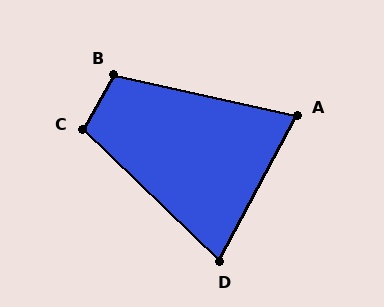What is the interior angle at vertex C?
Approximately 105 degrees (obtuse).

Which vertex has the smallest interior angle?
D, at approximately 74 degrees.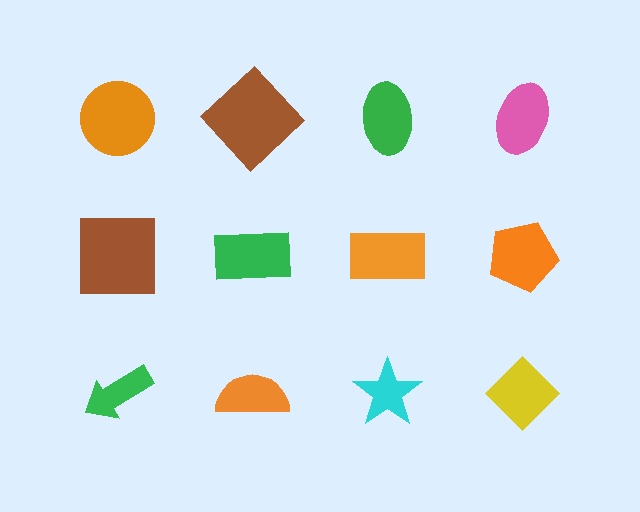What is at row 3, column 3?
A cyan star.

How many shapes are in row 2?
4 shapes.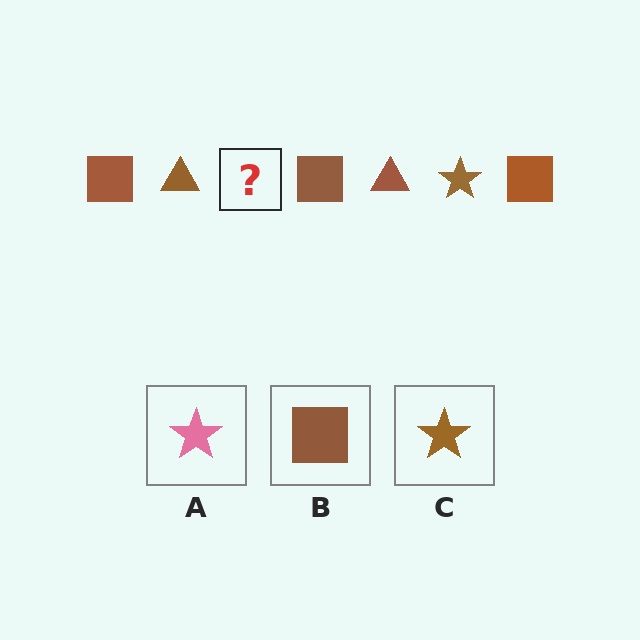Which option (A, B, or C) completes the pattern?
C.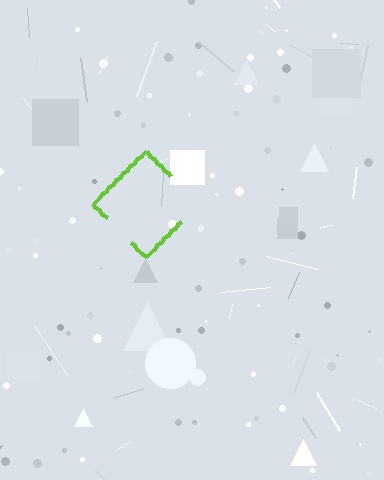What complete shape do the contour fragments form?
The contour fragments form a diamond.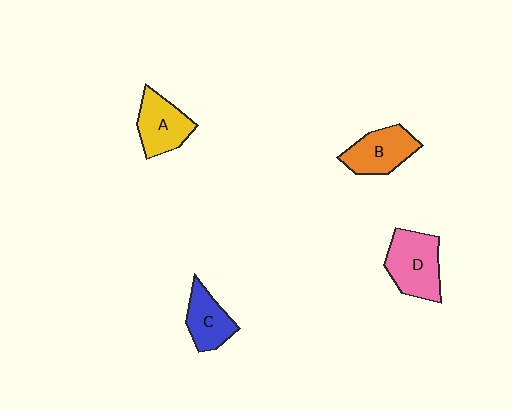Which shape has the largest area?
Shape D (pink).